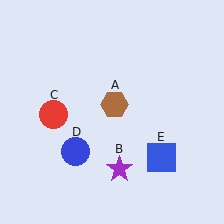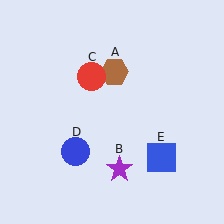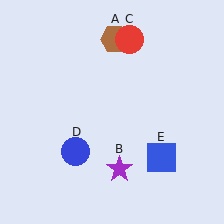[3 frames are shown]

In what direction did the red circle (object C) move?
The red circle (object C) moved up and to the right.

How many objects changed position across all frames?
2 objects changed position: brown hexagon (object A), red circle (object C).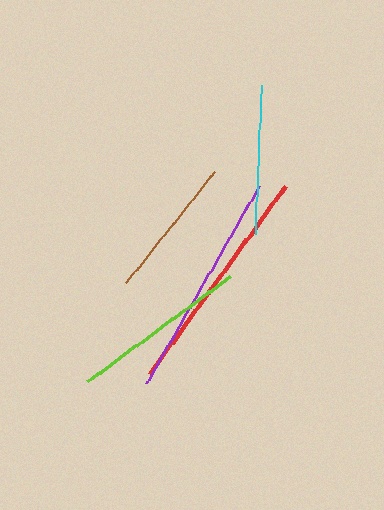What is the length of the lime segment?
The lime segment is approximately 178 pixels long.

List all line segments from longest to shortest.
From longest to shortest: red, purple, lime, cyan, brown.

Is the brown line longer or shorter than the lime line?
The lime line is longer than the brown line.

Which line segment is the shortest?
The brown line is the shortest at approximately 142 pixels.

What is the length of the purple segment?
The purple segment is approximately 226 pixels long.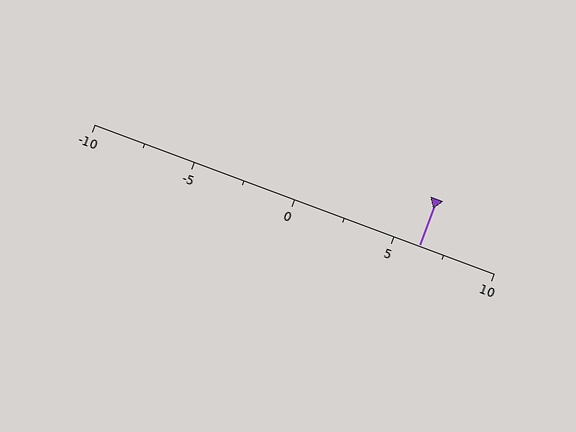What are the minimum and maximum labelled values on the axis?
The axis runs from -10 to 10.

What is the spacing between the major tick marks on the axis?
The major ticks are spaced 5 apart.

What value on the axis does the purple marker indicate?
The marker indicates approximately 6.2.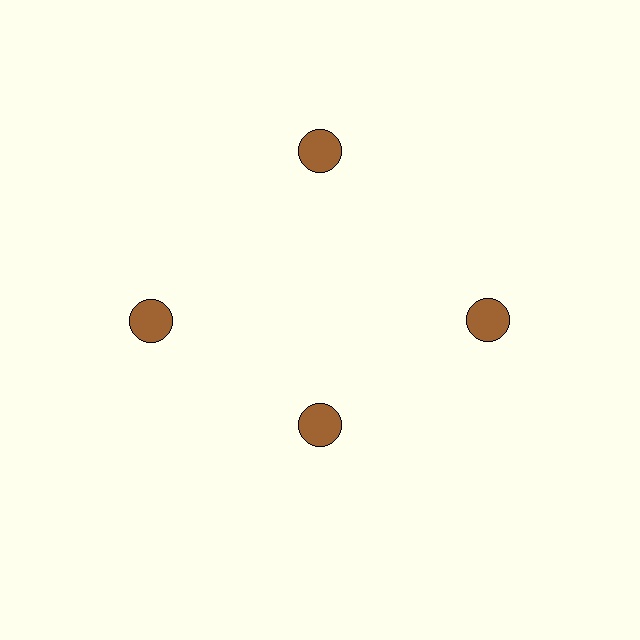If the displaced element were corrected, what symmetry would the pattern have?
It would have 4-fold rotational symmetry — the pattern would map onto itself every 90 degrees.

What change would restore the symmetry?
The symmetry would be restored by moving it outward, back onto the ring so that all 4 circles sit at equal angles and equal distance from the center.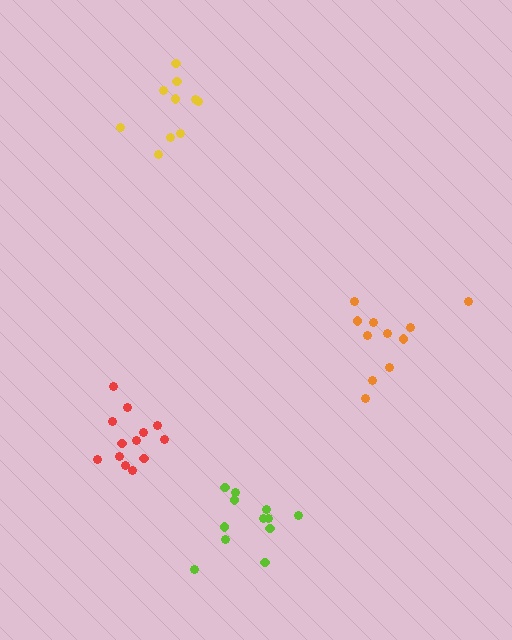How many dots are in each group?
Group 1: 10 dots, Group 2: 13 dots, Group 3: 11 dots, Group 4: 12 dots (46 total).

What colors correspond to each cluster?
The clusters are colored: yellow, red, orange, lime.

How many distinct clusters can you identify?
There are 4 distinct clusters.